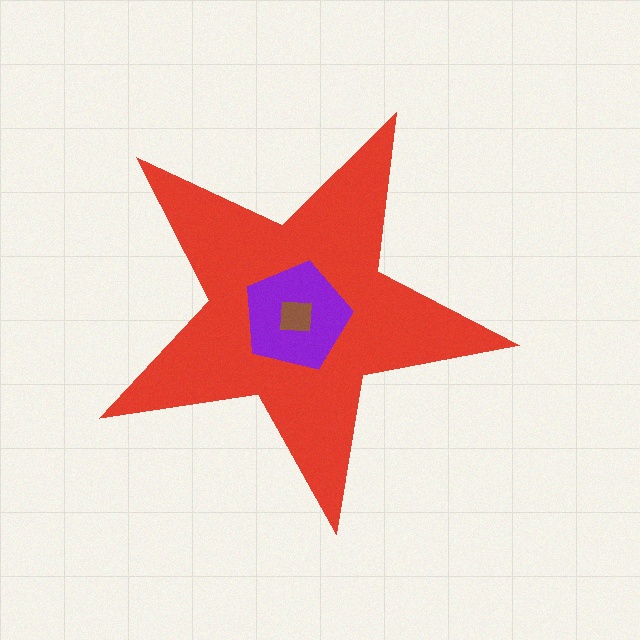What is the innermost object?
The brown square.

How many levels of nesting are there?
3.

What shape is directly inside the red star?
The purple pentagon.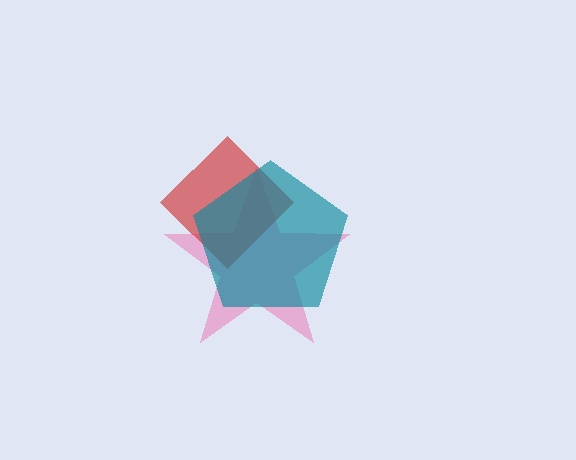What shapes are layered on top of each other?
The layered shapes are: a pink star, a red diamond, a teal pentagon.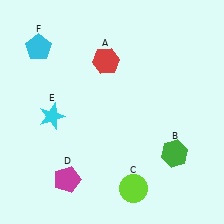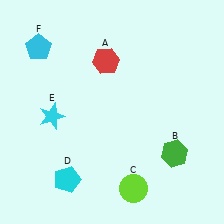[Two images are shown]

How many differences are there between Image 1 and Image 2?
There is 1 difference between the two images.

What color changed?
The pentagon (D) changed from magenta in Image 1 to cyan in Image 2.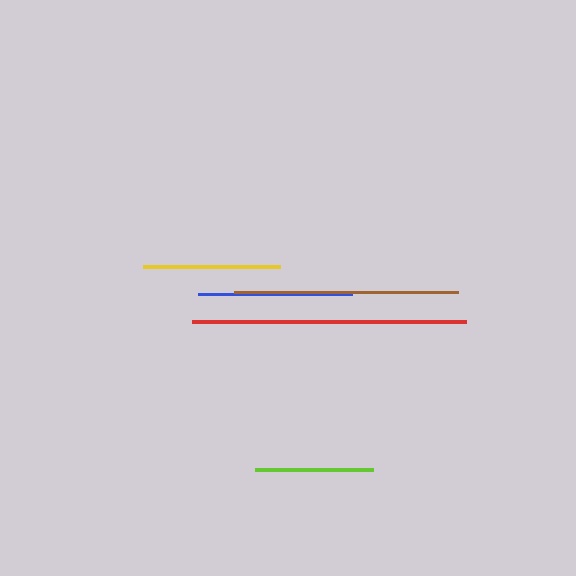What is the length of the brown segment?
The brown segment is approximately 223 pixels long.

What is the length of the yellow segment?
The yellow segment is approximately 137 pixels long.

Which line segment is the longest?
The red line is the longest at approximately 274 pixels.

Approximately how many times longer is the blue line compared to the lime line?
The blue line is approximately 1.3 times the length of the lime line.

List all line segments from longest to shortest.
From longest to shortest: red, brown, blue, yellow, lime.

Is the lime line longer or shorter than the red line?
The red line is longer than the lime line.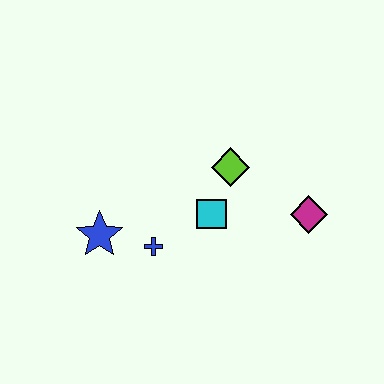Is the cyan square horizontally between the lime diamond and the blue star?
Yes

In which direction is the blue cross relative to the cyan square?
The blue cross is to the left of the cyan square.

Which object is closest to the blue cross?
The blue star is closest to the blue cross.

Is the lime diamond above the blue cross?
Yes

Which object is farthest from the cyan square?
The blue star is farthest from the cyan square.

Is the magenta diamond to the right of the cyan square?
Yes